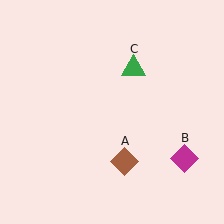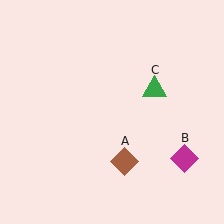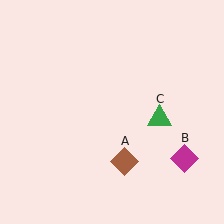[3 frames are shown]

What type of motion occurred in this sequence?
The green triangle (object C) rotated clockwise around the center of the scene.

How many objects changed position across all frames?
1 object changed position: green triangle (object C).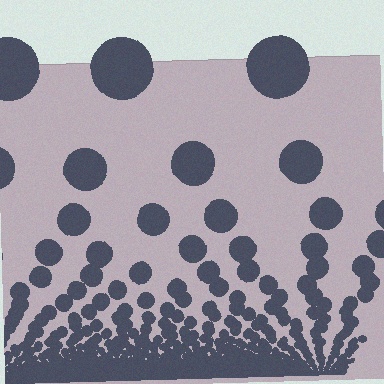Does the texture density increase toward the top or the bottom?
Density increases toward the bottom.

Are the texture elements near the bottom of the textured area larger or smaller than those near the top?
Smaller. The gradient is inverted — elements near the bottom are smaller and denser.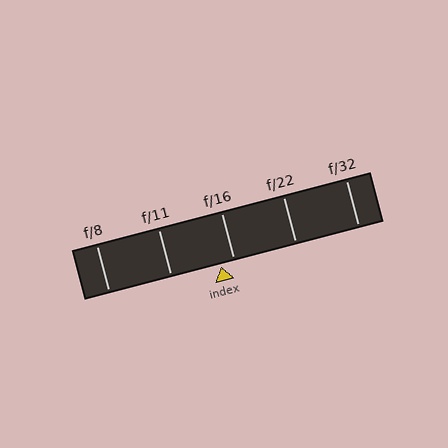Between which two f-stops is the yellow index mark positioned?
The index mark is between f/11 and f/16.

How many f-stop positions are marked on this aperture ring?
There are 5 f-stop positions marked.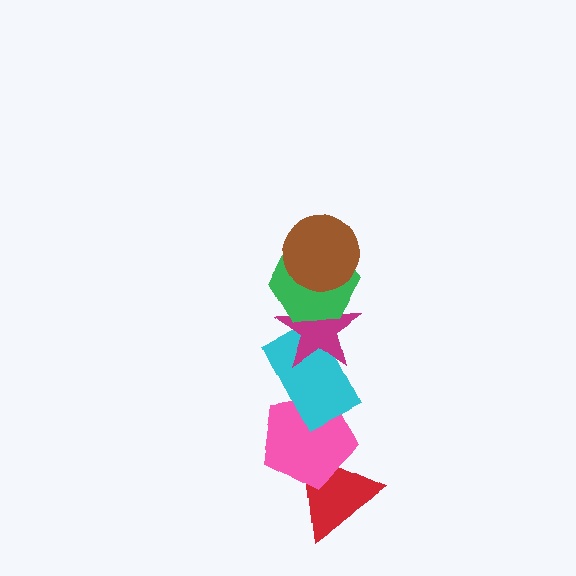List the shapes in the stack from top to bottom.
From top to bottom: the brown circle, the green hexagon, the magenta star, the cyan rectangle, the pink pentagon, the red triangle.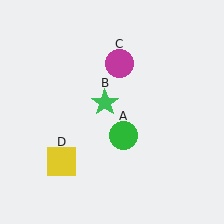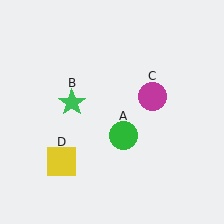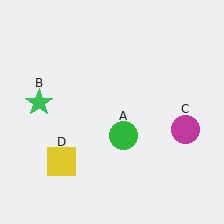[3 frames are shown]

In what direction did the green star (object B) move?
The green star (object B) moved left.